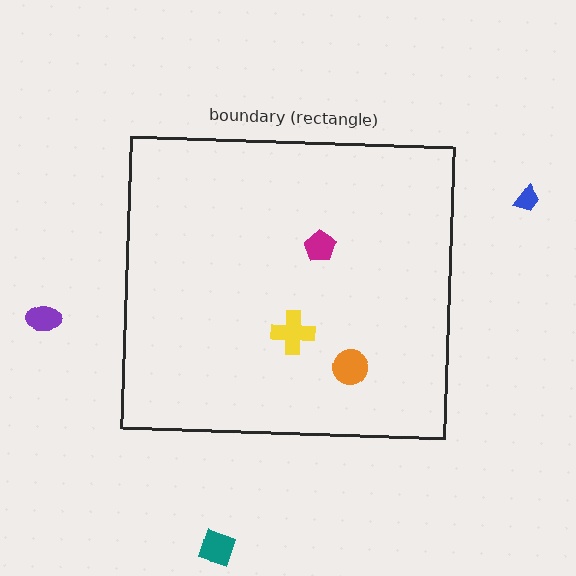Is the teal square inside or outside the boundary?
Outside.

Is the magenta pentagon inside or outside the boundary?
Inside.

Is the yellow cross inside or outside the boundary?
Inside.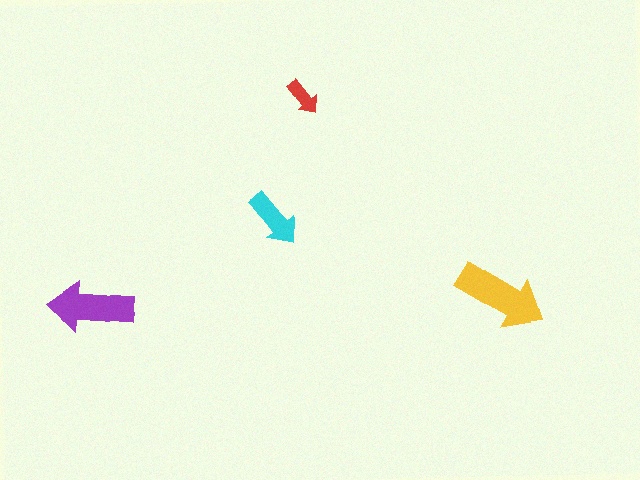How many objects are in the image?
There are 4 objects in the image.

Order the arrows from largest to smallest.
the yellow one, the purple one, the cyan one, the red one.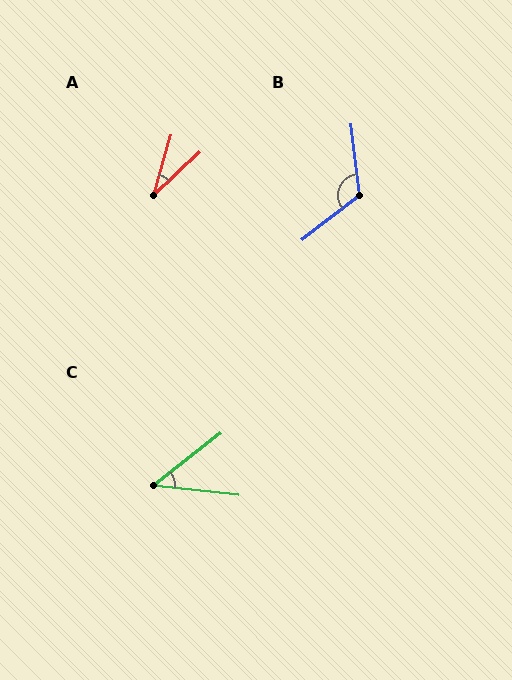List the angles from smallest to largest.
A (31°), C (45°), B (121°).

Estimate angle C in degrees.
Approximately 45 degrees.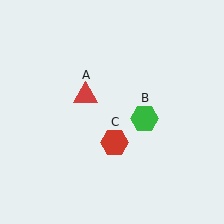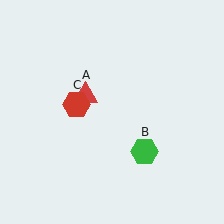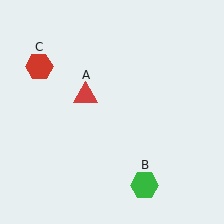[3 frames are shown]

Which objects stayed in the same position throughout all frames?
Red triangle (object A) remained stationary.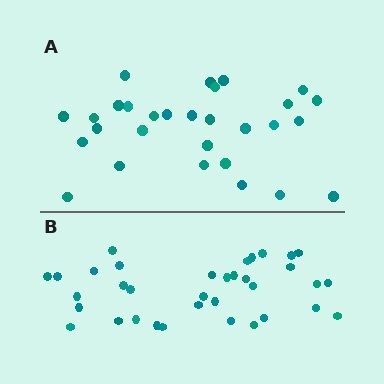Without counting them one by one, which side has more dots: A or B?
Region B (the bottom region) has more dots.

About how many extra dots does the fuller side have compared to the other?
Region B has about 6 more dots than region A.